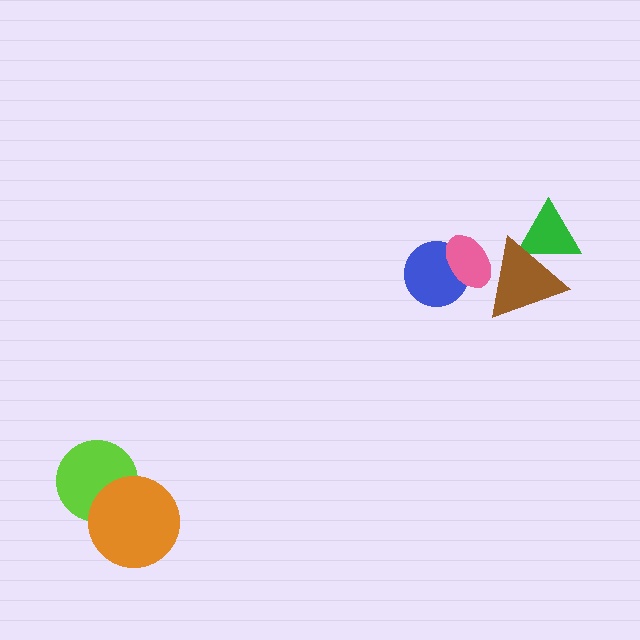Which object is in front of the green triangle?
The brown triangle is in front of the green triangle.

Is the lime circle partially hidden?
Yes, it is partially covered by another shape.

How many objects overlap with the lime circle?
1 object overlaps with the lime circle.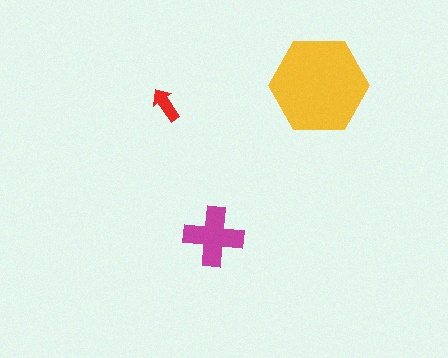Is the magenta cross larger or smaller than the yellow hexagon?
Smaller.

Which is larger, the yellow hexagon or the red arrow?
The yellow hexagon.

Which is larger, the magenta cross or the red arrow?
The magenta cross.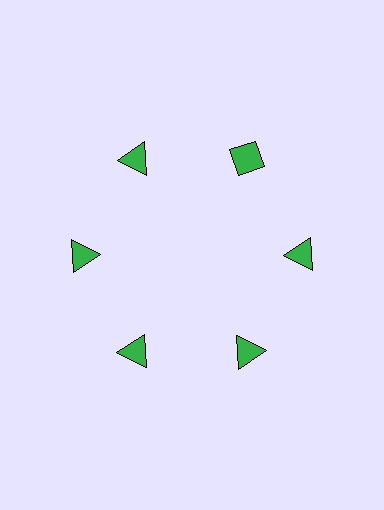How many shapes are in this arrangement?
There are 6 shapes arranged in a ring pattern.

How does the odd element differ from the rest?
It has a different shape: diamond instead of triangle.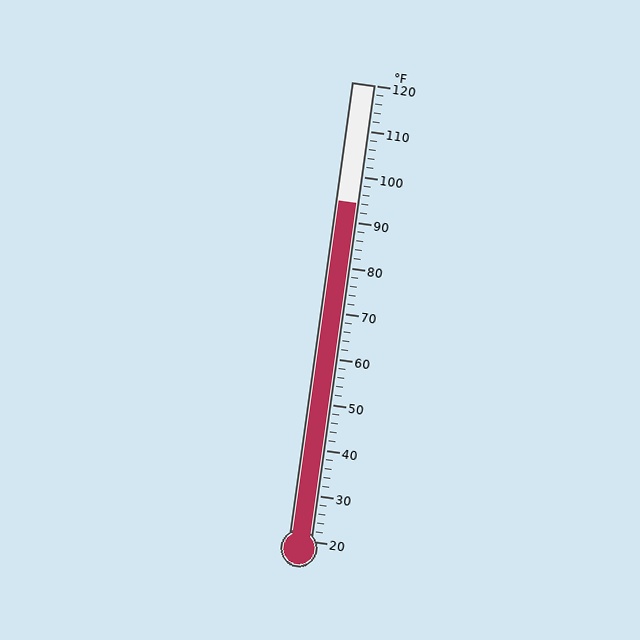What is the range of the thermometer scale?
The thermometer scale ranges from 20°F to 120°F.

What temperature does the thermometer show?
The thermometer shows approximately 94°F.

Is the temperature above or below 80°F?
The temperature is above 80°F.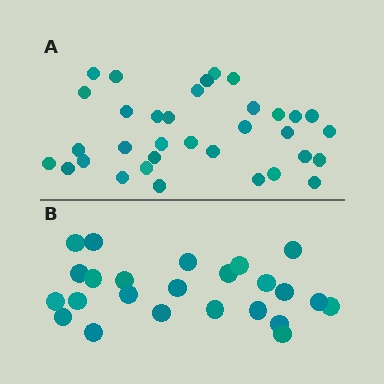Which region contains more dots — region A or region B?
Region A (the top region) has more dots.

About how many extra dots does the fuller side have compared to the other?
Region A has roughly 10 or so more dots than region B.